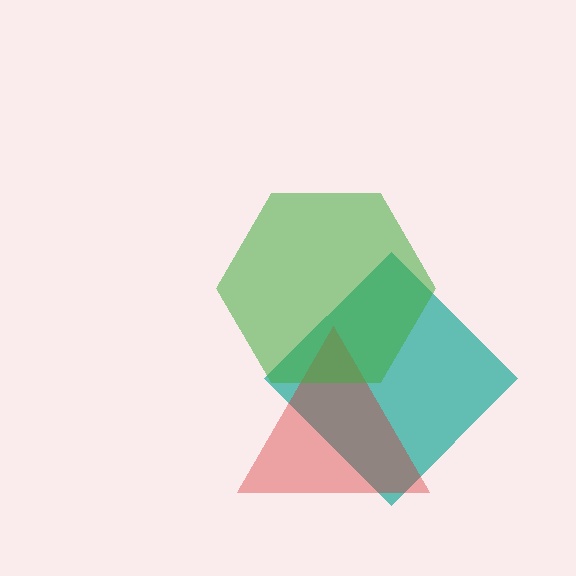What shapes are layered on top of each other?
The layered shapes are: a teal diamond, a red triangle, a green hexagon.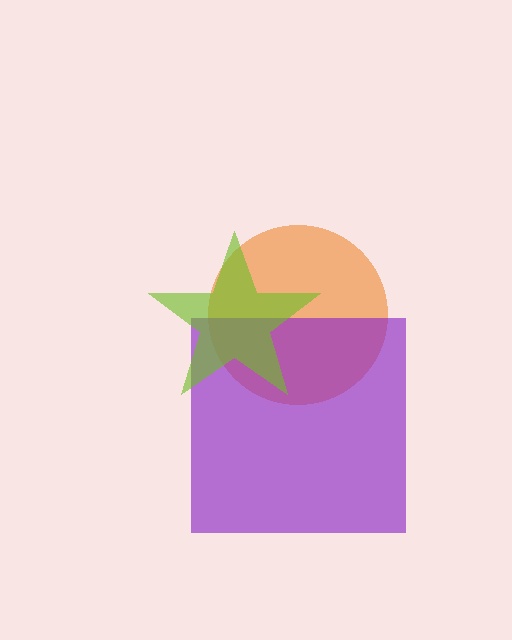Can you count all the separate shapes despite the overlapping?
Yes, there are 3 separate shapes.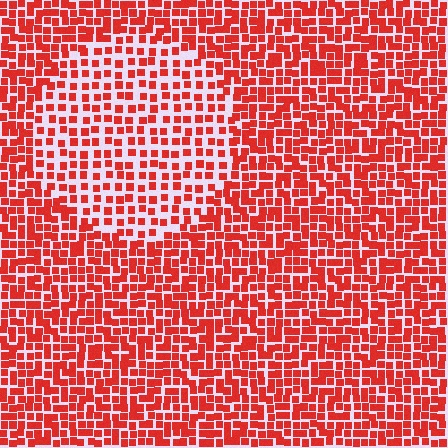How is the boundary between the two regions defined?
The boundary is defined by a change in element density (approximately 1.8x ratio). All elements are the same color, size, and shape.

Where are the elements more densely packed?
The elements are more densely packed outside the circle boundary.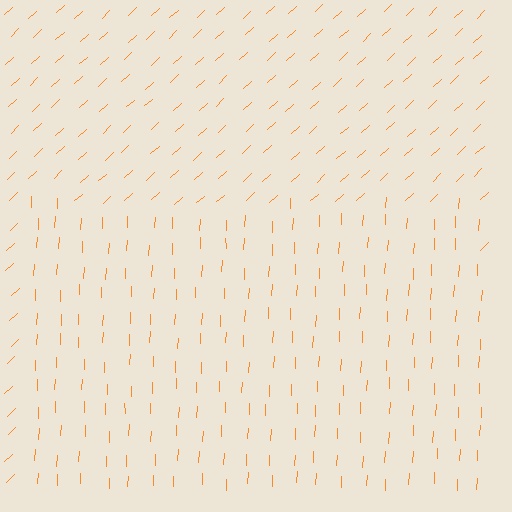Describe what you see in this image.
The image is filled with small orange line segments. A rectangle region in the image has lines oriented differently from the surrounding lines, creating a visible texture boundary.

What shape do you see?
I see a rectangle.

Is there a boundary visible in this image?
Yes, there is a texture boundary formed by a change in line orientation.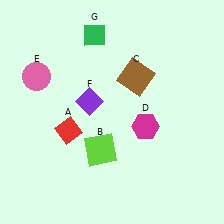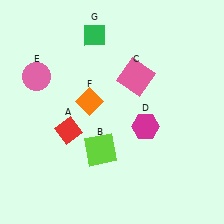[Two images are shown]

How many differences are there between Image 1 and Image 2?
There are 2 differences between the two images.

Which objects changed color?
C changed from brown to pink. F changed from purple to orange.